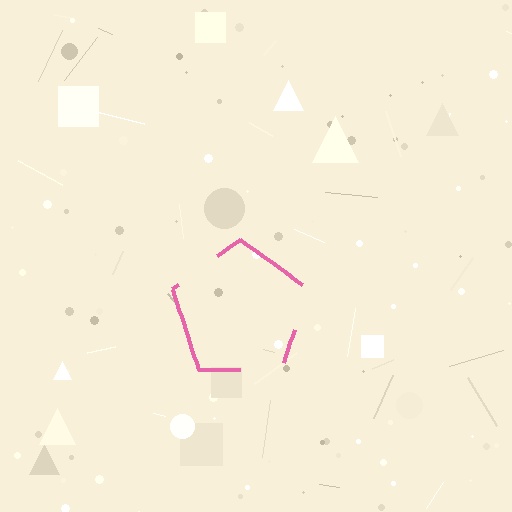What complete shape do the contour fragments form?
The contour fragments form a pentagon.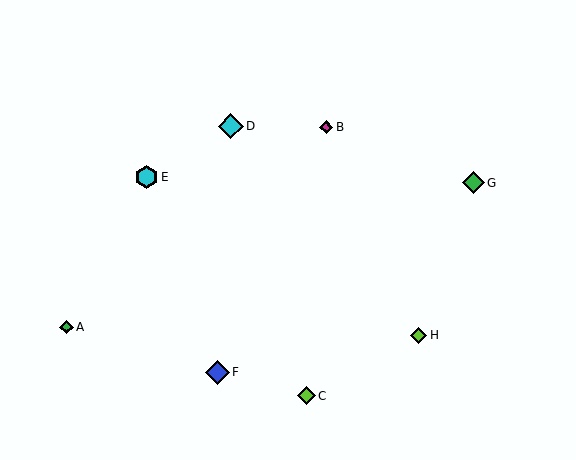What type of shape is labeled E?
Shape E is a cyan hexagon.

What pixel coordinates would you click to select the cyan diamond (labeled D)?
Click at (231, 126) to select the cyan diamond D.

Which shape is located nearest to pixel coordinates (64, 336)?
The green diamond (labeled A) at (67, 327) is nearest to that location.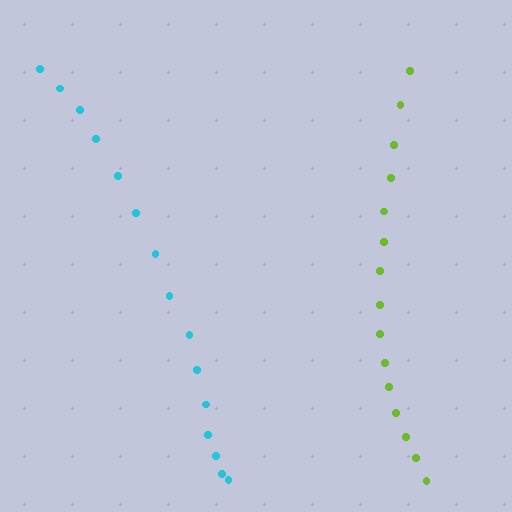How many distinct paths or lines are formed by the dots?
There are 2 distinct paths.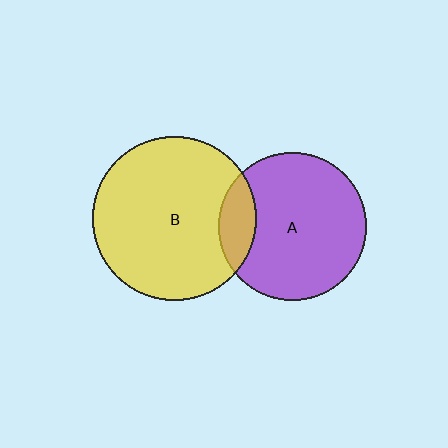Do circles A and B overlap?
Yes.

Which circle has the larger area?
Circle B (yellow).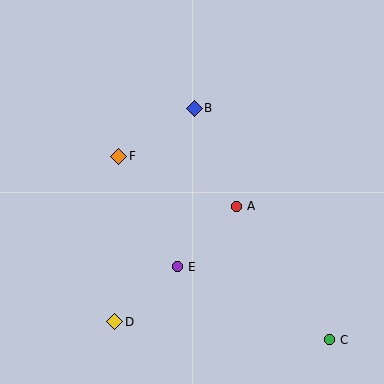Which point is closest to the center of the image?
Point A at (237, 206) is closest to the center.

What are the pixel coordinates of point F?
Point F is at (119, 156).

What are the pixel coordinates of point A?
Point A is at (237, 206).